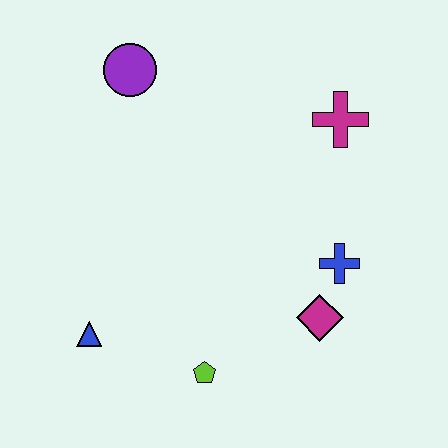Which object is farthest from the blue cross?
The purple circle is farthest from the blue cross.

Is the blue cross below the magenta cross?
Yes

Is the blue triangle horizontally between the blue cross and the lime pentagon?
No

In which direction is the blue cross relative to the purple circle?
The blue cross is to the right of the purple circle.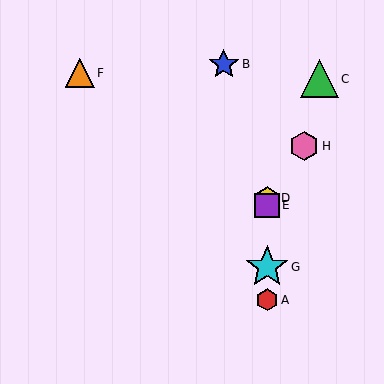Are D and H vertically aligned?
No, D is at x≈267 and H is at x≈304.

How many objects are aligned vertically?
4 objects (A, D, E, G) are aligned vertically.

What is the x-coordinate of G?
Object G is at x≈267.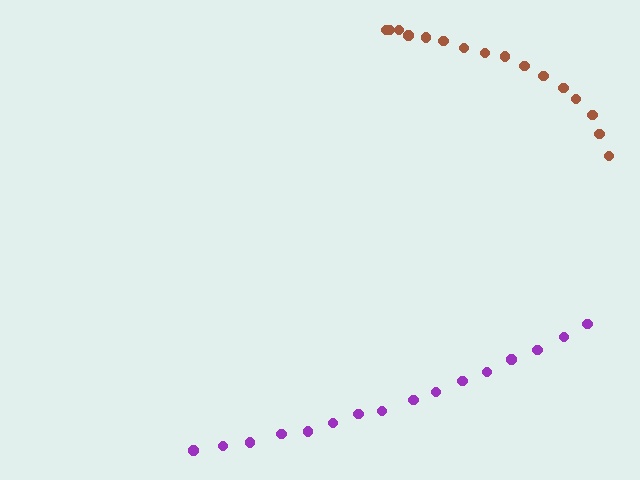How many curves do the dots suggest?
There are 2 distinct paths.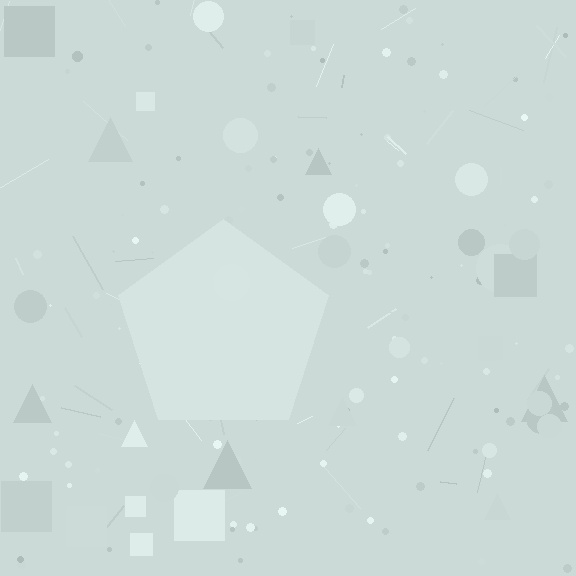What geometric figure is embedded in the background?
A pentagon is embedded in the background.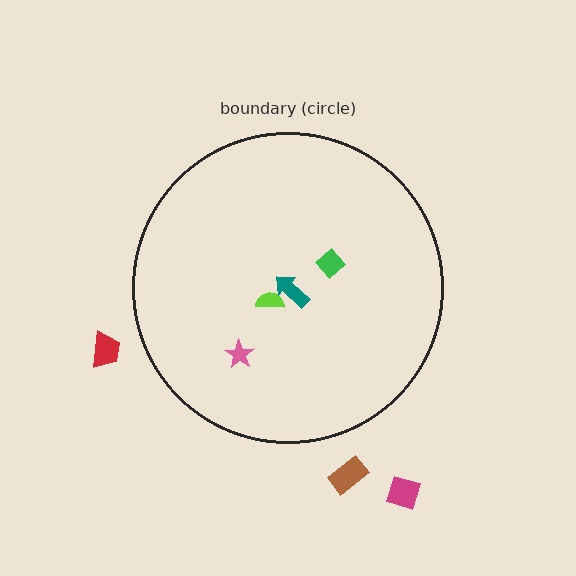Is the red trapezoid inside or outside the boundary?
Outside.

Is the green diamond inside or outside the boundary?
Inside.